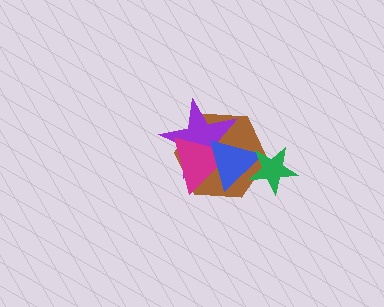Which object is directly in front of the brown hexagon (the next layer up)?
The purple star is directly in front of the brown hexagon.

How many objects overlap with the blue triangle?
4 objects overlap with the blue triangle.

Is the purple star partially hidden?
Yes, it is partially covered by another shape.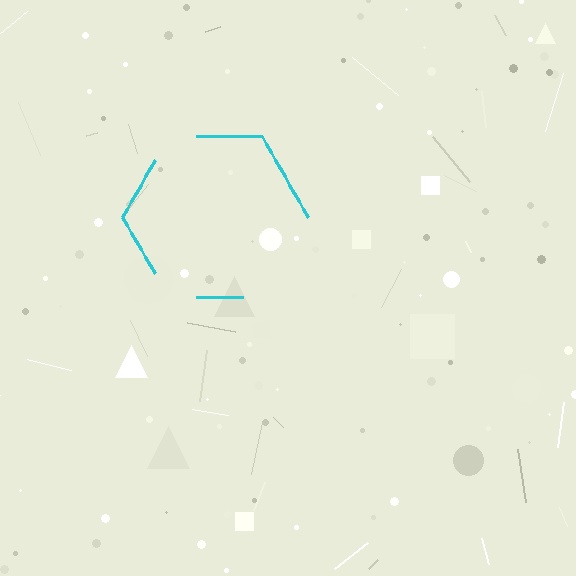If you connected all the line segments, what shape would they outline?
They would outline a hexagon.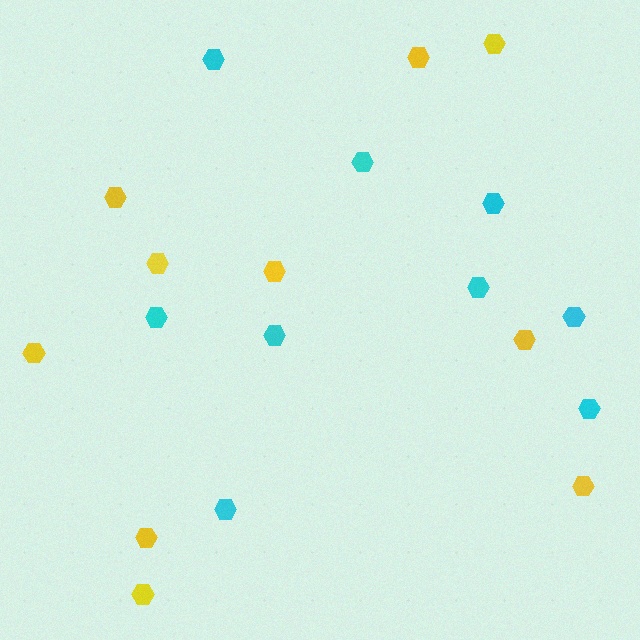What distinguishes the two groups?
There are 2 groups: one group of yellow hexagons (10) and one group of cyan hexagons (9).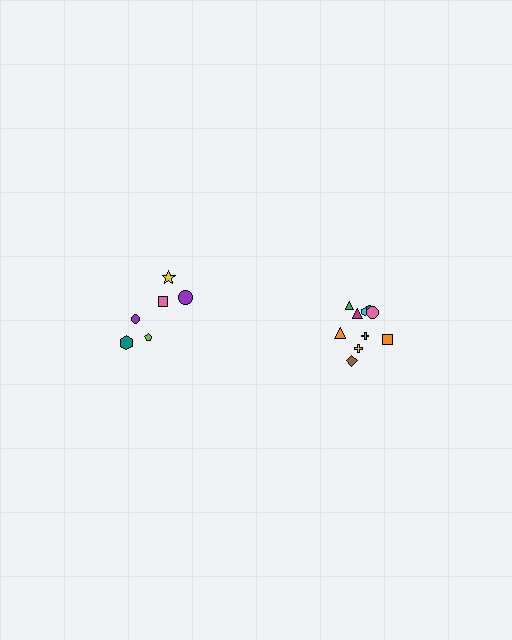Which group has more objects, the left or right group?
The right group.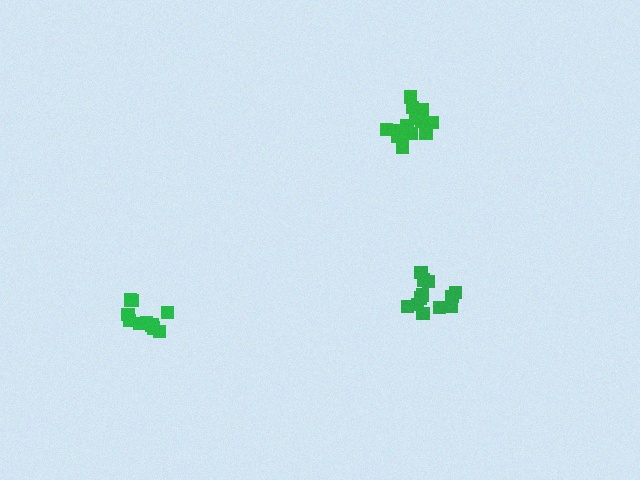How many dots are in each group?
Group 1: 14 dots, Group 2: 10 dots, Group 3: 12 dots (36 total).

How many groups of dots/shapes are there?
There are 3 groups.